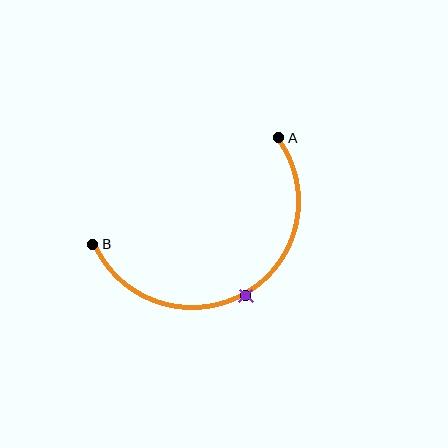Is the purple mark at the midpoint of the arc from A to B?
Yes. The purple mark lies on the arc at equal arc-length from both A and B — it is the arc midpoint.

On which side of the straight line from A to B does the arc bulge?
The arc bulges below the straight line connecting A and B.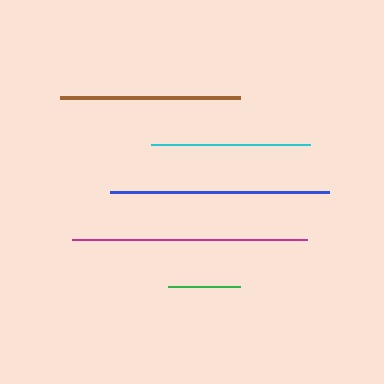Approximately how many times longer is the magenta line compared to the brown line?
The magenta line is approximately 1.3 times the length of the brown line.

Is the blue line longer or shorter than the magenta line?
The magenta line is longer than the blue line.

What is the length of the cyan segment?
The cyan segment is approximately 158 pixels long.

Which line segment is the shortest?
The green line is the shortest at approximately 72 pixels.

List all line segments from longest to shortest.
From longest to shortest: magenta, blue, brown, cyan, green.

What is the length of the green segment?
The green segment is approximately 72 pixels long.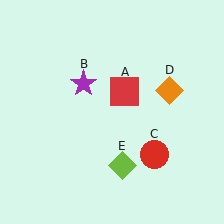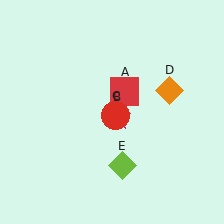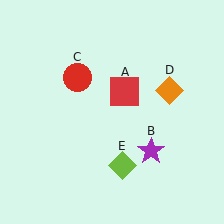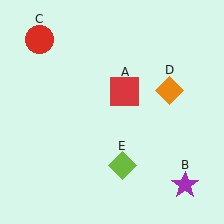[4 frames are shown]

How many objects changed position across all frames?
2 objects changed position: purple star (object B), red circle (object C).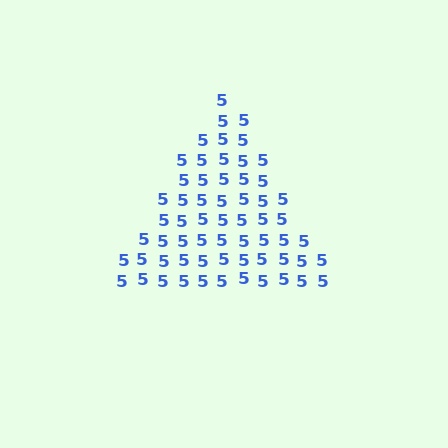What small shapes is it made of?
It is made of small digit 5's.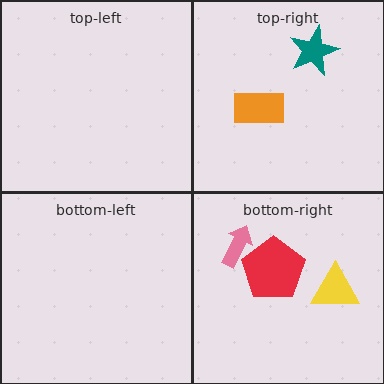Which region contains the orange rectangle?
The top-right region.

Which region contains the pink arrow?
The bottom-right region.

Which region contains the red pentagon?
The bottom-right region.